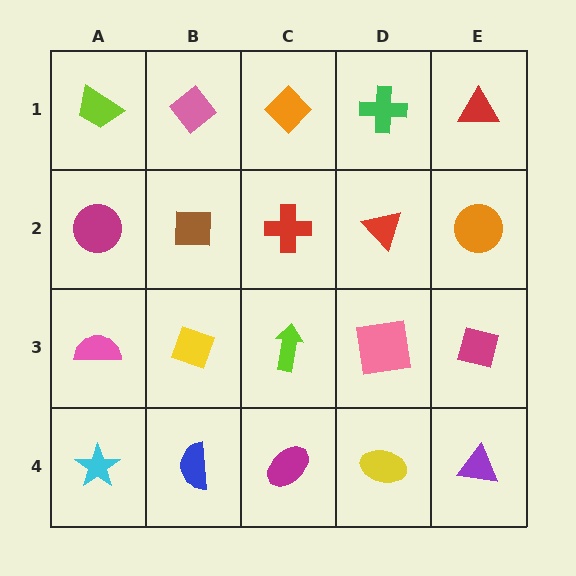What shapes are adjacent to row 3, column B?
A brown square (row 2, column B), a blue semicircle (row 4, column B), a pink semicircle (row 3, column A), a lime arrow (row 3, column C).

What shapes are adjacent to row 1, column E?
An orange circle (row 2, column E), a green cross (row 1, column D).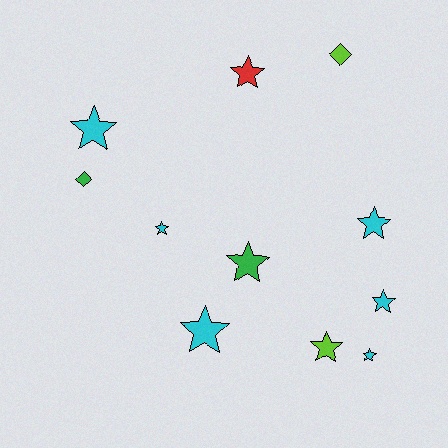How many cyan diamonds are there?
There are no cyan diamonds.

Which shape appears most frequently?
Star, with 9 objects.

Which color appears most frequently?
Cyan, with 6 objects.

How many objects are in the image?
There are 11 objects.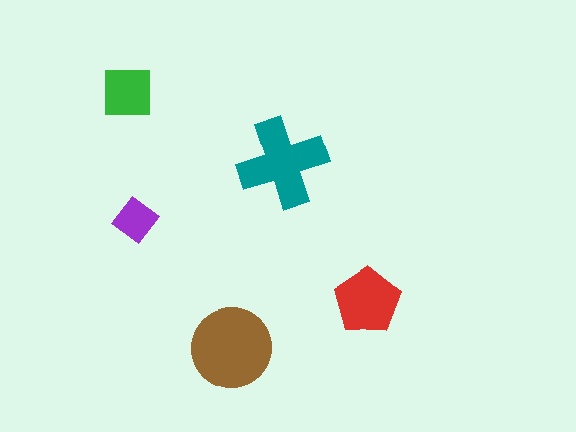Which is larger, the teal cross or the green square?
The teal cross.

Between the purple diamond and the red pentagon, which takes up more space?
The red pentagon.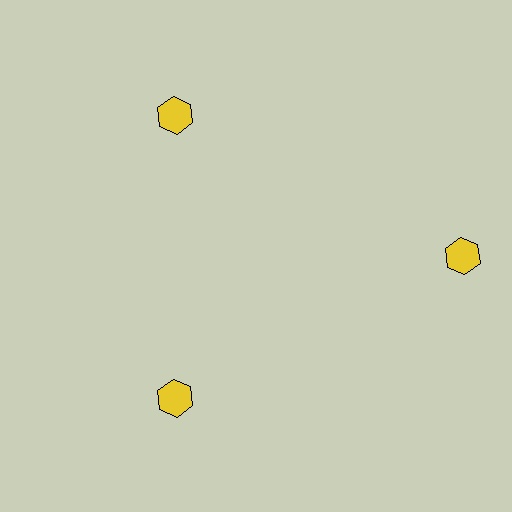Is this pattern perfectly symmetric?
No. The 3 yellow hexagons are arranged in a ring, but one element near the 3 o'clock position is pushed outward from the center, breaking the 3-fold rotational symmetry.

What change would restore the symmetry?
The symmetry would be restored by moving it inward, back onto the ring so that all 3 hexagons sit at equal angles and equal distance from the center.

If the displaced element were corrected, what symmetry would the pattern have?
It would have 3-fold rotational symmetry — the pattern would map onto itself every 120 degrees.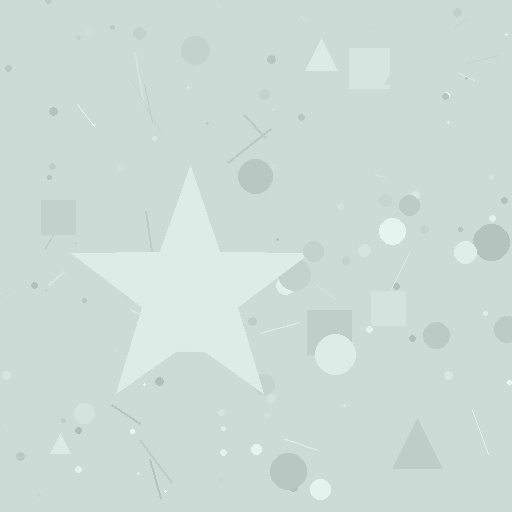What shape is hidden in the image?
A star is hidden in the image.